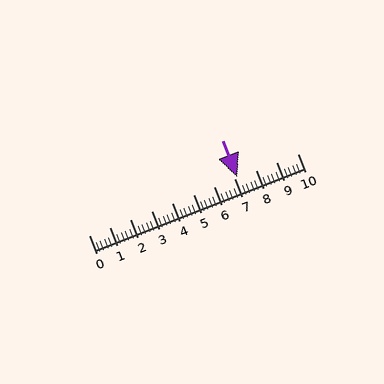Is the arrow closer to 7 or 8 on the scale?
The arrow is closer to 7.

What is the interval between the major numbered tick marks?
The major tick marks are spaced 1 units apart.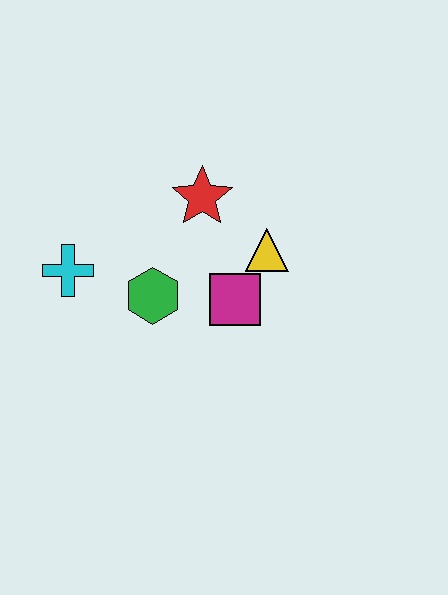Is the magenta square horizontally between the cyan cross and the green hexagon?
No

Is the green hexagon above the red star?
No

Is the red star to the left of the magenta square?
Yes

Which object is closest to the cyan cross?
The green hexagon is closest to the cyan cross.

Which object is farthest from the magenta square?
The cyan cross is farthest from the magenta square.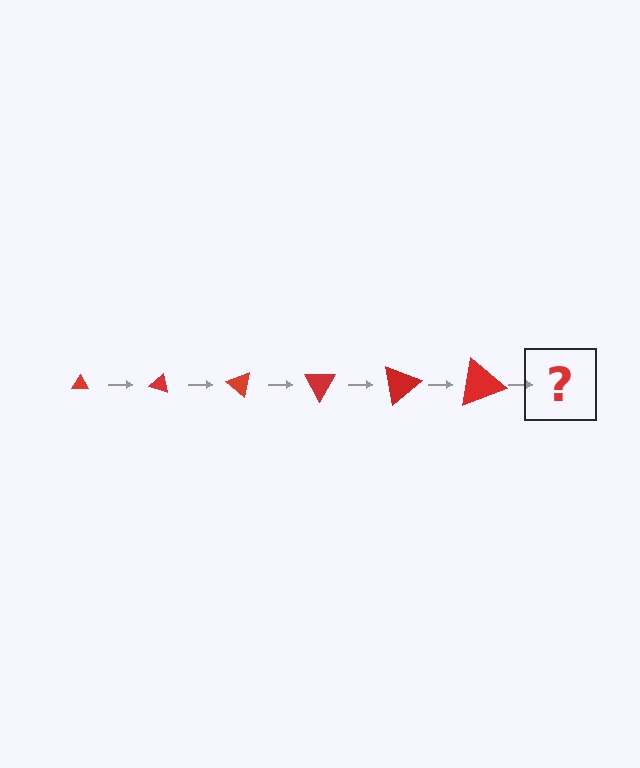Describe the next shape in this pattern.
It should be a triangle, larger than the previous one and rotated 120 degrees from the start.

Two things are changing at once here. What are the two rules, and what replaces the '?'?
The two rules are that the triangle grows larger each step and it rotates 20 degrees each step. The '?' should be a triangle, larger than the previous one and rotated 120 degrees from the start.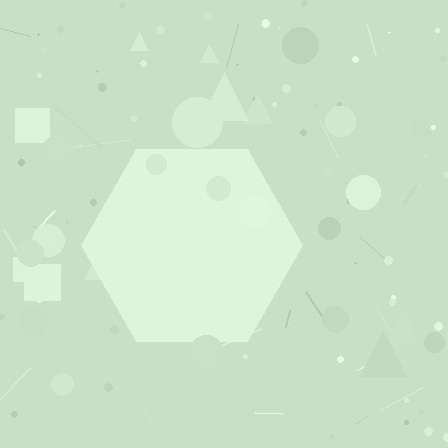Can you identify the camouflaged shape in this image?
The camouflaged shape is a hexagon.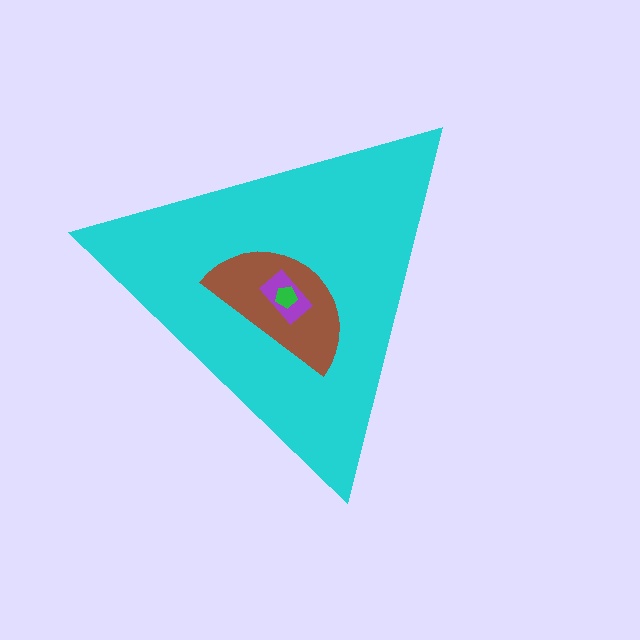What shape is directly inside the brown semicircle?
The purple rectangle.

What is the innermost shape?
The green pentagon.